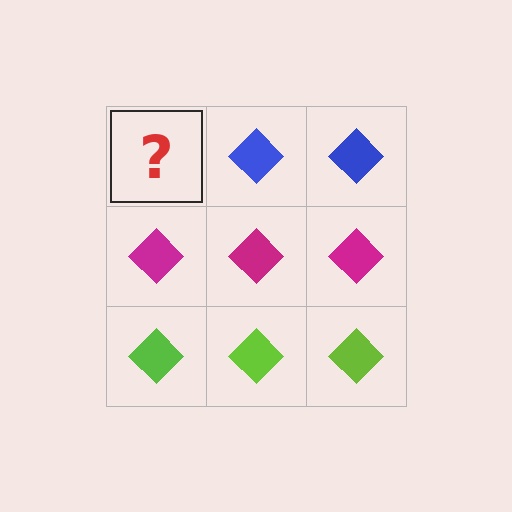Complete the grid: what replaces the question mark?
The question mark should be replaced with a blue diamond.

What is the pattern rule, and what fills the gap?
The rule is that each row has a consistent color. The gap should be filled with a blue diamond.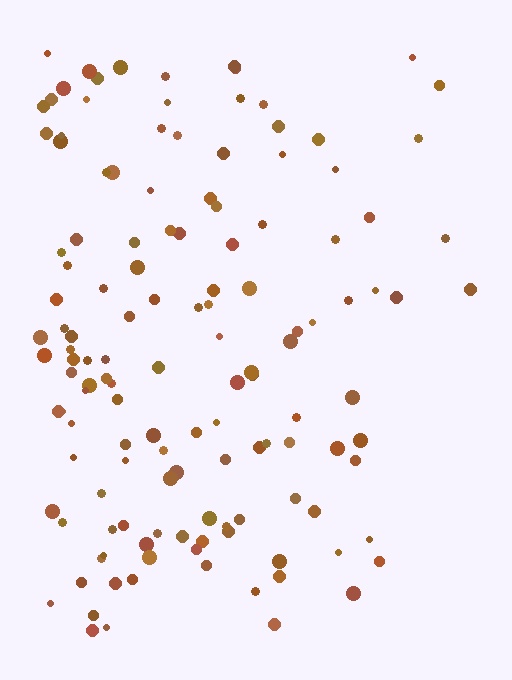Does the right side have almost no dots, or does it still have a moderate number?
Still a moderate number, just noticeably fewer than the left.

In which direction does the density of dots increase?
From right to left, with the left side densest.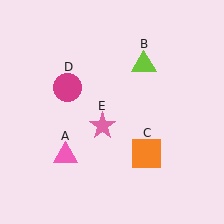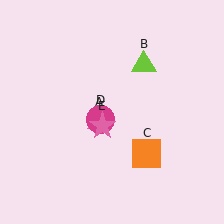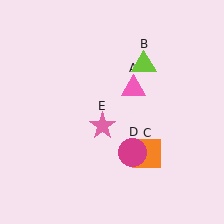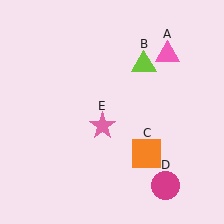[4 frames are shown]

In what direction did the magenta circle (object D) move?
The magenta circle (object D) moved down and to the right.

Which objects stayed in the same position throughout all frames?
Lime triangle (object B) and orange square (object C) and pink star (object E) remained stationary.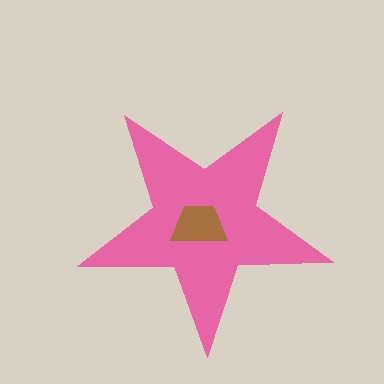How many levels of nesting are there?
2.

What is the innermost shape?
The brown trapezoid.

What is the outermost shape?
The pink star.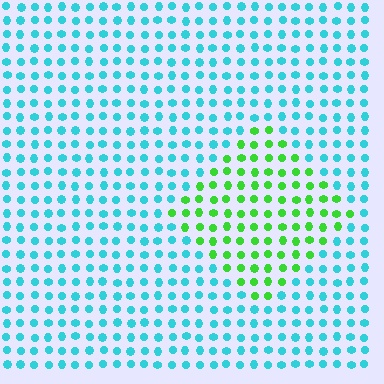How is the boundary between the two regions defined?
The boundary is defined purely by a slight shift in hue (about 66 degrees). Spacing, size, and orientation are identical on both sides.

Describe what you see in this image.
The image is filled with small cyan elements in a uniform arrangement. A diamond-shaped region is visible where the elements are tinted to a slightly different hue, forming a subtle color boundary.